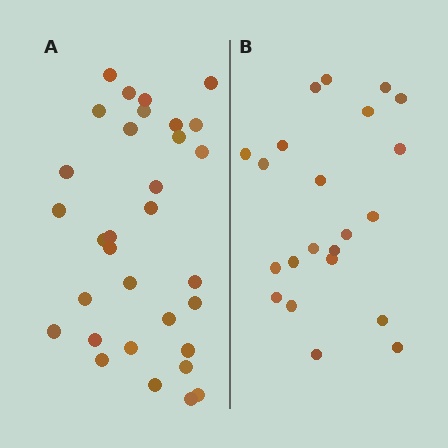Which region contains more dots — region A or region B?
Region A (the left region) has more dots.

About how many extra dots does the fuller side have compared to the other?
Region A has roughly 10 or so more dots than region B.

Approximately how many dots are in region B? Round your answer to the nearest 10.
About 20 dots. (The exact count is 22, which rounds to 20.)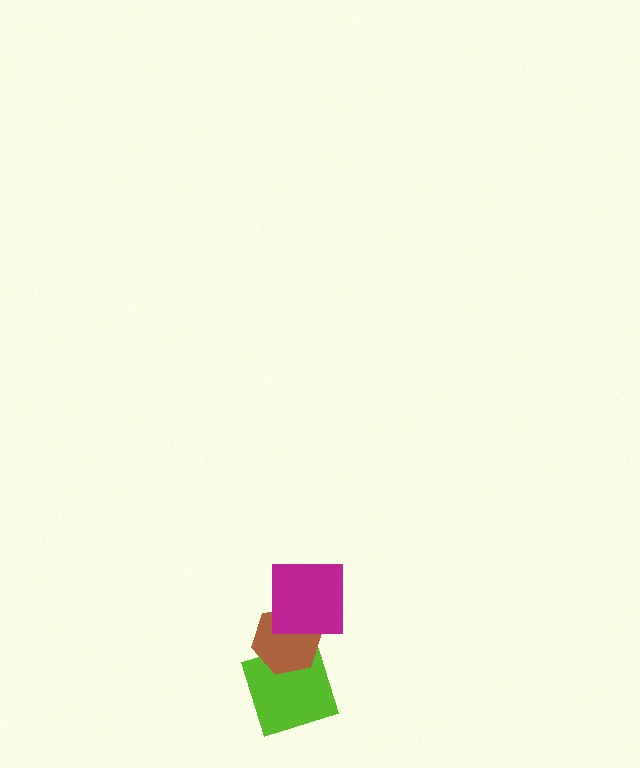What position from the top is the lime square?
The lime square is 3rd from the top.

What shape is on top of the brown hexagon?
The magenta square is on top of the brown hexagon.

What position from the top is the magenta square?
The magenta square is 1st from the top.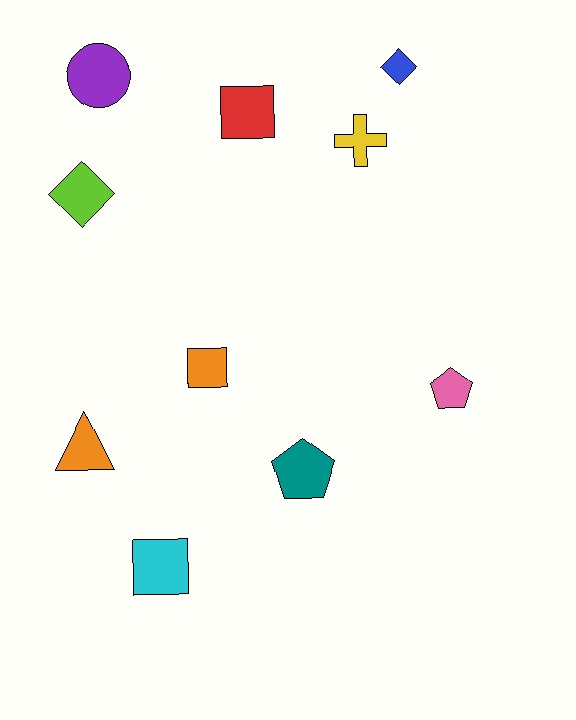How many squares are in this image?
There are 3 squares.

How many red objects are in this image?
There is 1 red object.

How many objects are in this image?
There are 10 objects.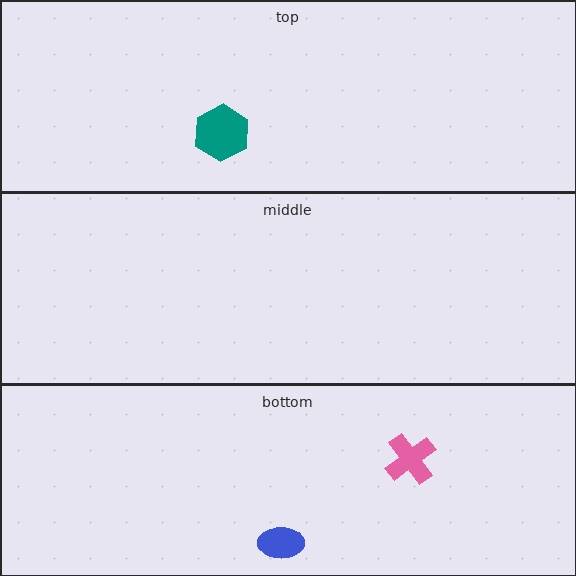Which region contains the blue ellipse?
The bottom region.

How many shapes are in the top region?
1.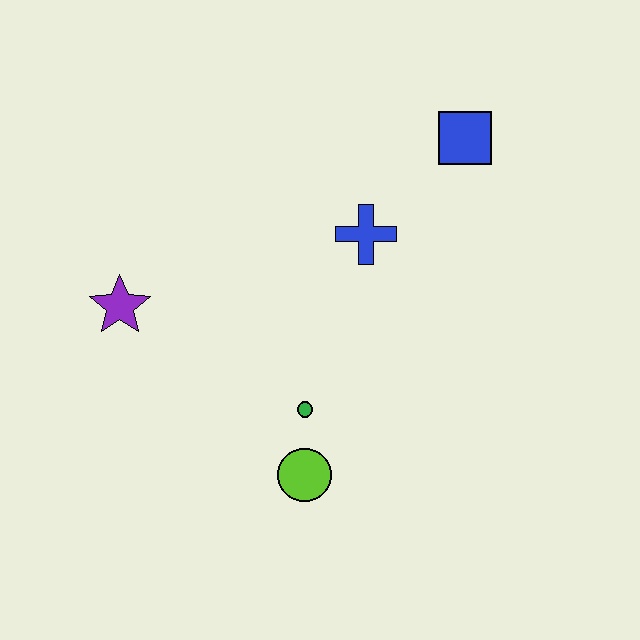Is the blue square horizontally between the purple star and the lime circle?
No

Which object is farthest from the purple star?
The blue square is farthest from the purple star.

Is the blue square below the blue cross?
No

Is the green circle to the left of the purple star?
No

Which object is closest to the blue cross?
The blue square is closest to the blue cross.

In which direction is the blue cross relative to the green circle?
The blue cross is above the green circle.